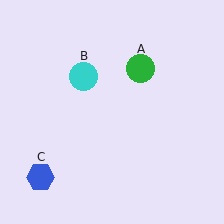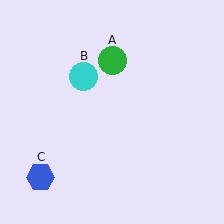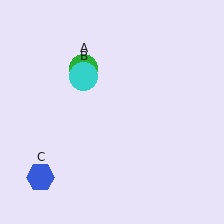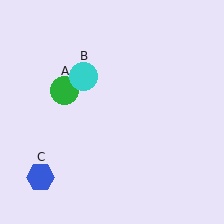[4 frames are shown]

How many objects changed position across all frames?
1 object changed position: green circle (object A).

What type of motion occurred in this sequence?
The green circle (object A) rotated counterclockwise around the center of the scene.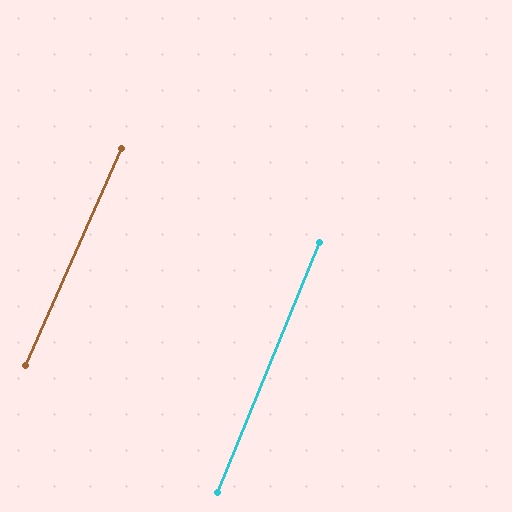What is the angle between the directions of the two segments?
Approximately 2 degrees.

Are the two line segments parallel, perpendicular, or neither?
Parallel — their directions differ by only 1.6°.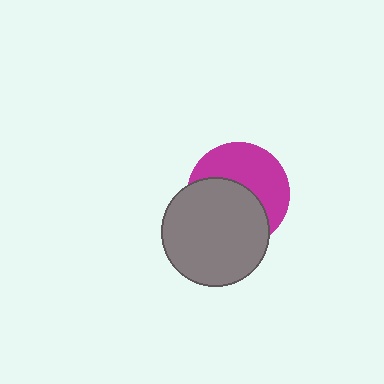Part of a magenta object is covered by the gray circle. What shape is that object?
It is a circle.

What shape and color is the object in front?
The object in front is a gray circle.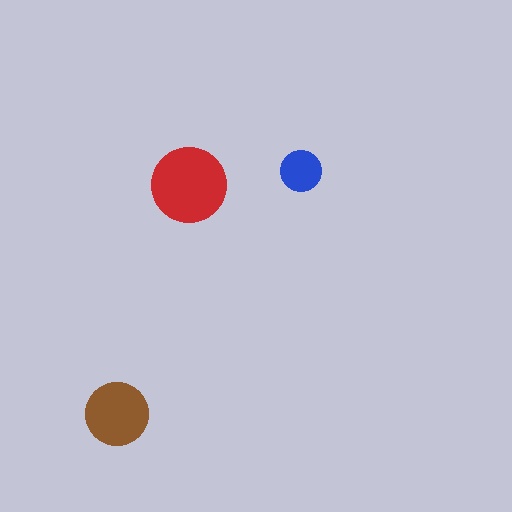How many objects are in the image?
There are 3 objects in the image.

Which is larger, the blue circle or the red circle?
The red one.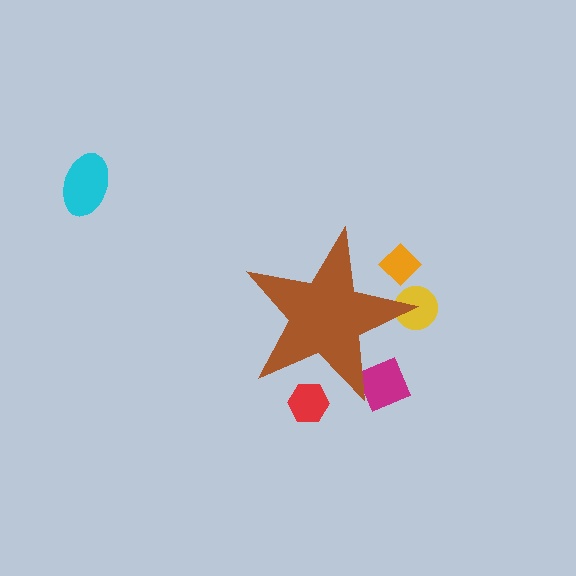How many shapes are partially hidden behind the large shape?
4 shapes are partially hidden.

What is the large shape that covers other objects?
A brown star.